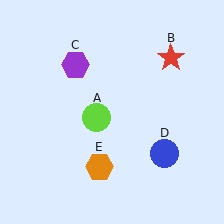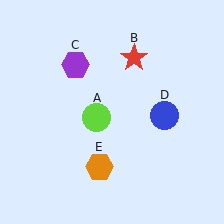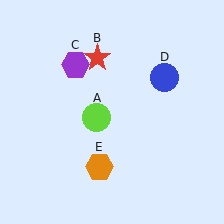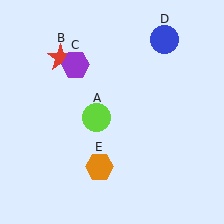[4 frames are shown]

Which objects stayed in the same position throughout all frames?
Lime circle (object A) and purple hexagon (object C) and orange hexagon (object E) remained stationary.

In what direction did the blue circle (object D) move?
The blue circle (object D) moved up.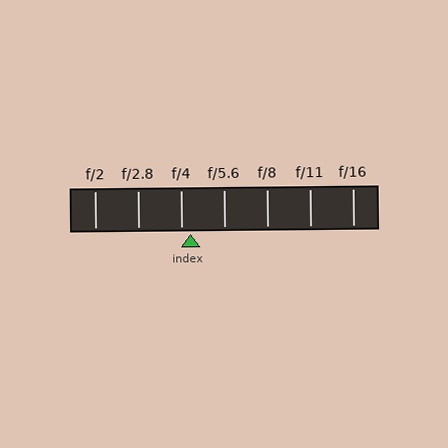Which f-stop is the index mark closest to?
The index mark is closest to f/4.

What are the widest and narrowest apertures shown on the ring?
The widest aperture shown is f/2 and the narrowest is f/16.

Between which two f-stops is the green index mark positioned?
The index mark is between f/4 and f/5.6.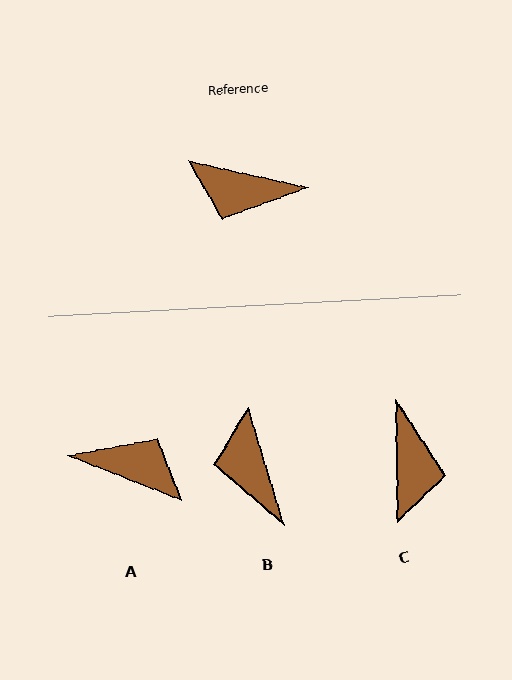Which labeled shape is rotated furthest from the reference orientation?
A, about 171 degrees away.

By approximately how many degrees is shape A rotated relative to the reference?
Approximately 171 degrees counter-clockwise.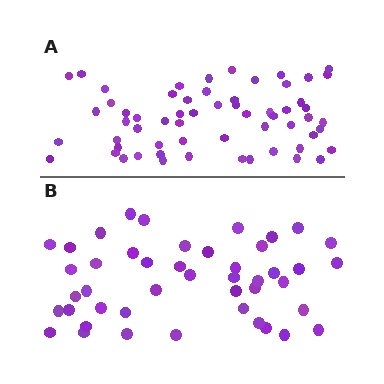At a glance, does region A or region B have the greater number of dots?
Region A (the top region) has more dots.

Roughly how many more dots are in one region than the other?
Region A has approximately 15 more dots than region B.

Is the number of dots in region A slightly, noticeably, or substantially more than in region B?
Region A has noticeably more, but not dramatically so. The ratio is roughly 1.3 to 1.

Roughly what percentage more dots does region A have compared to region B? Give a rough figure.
About 35% more.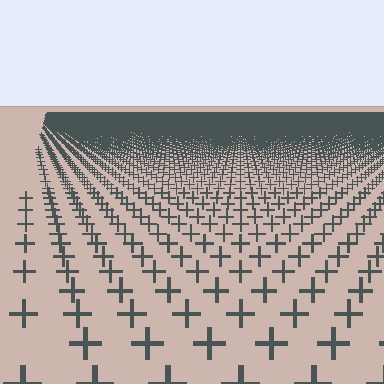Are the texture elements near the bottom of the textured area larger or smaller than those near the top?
Larger. Near the bottom, elements are closer to the viewer and appear at a bigger on-screen size.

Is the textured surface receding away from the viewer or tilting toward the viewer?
The surface is receding away from the viewer. Texture elements get smaller and denser toward the top.